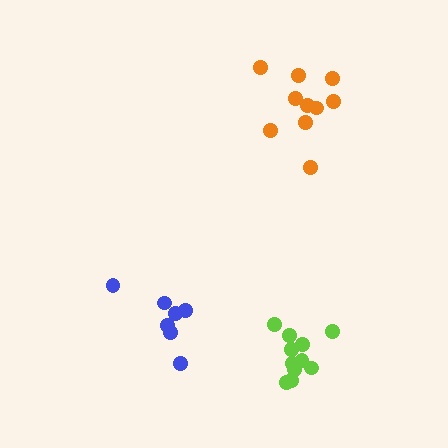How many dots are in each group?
Group 1: 10 dots, Group 2: 11 dots, Group 3: 7 dots (28 total).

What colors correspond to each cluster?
The clusters are colored: orange, lime, blue.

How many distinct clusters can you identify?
There are 3 distinct clusters.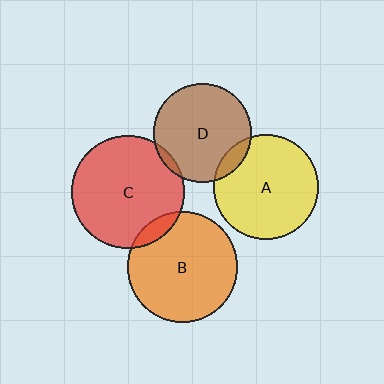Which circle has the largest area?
Circle C (red).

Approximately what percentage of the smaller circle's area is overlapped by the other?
Approximately 10%.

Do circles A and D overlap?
Yes.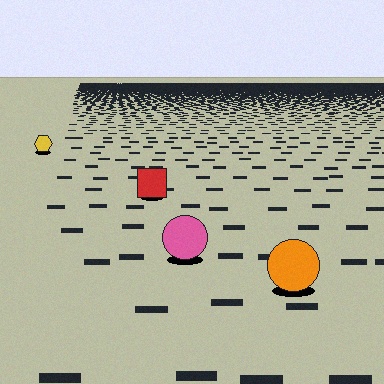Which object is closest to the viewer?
The orange circle is closest. The texture marks near it are larger and more spread out.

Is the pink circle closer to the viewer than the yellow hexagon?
Yes. The pink circle is closer — you can tell from the texture gradient: the ground texture is coarser near it.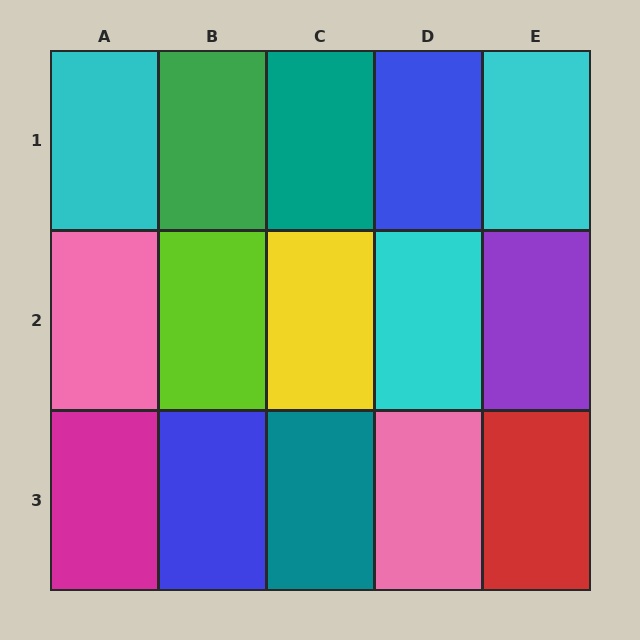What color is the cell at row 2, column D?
Cyan.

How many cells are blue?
2 cells are blue.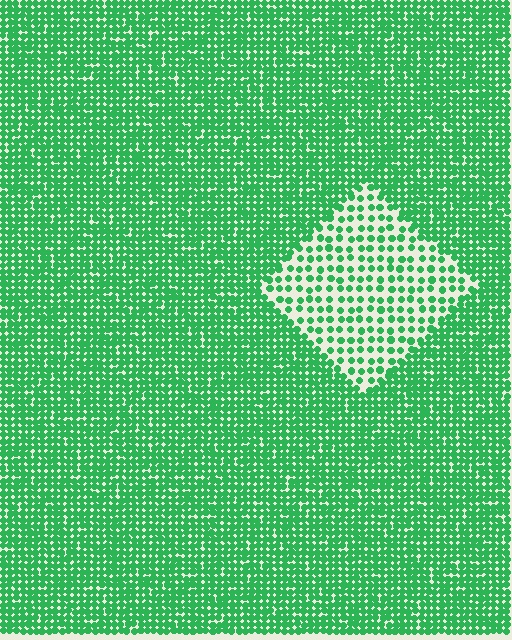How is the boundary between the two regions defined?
The boundary is defined by a change in element density (approximately 2.4x ratio). All elements are the same color, size, and shape.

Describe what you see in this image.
The image contains small green elements arranged at two different densities. A diamond-shaped region is visible where the elements are less densely packed than the surrounding area.